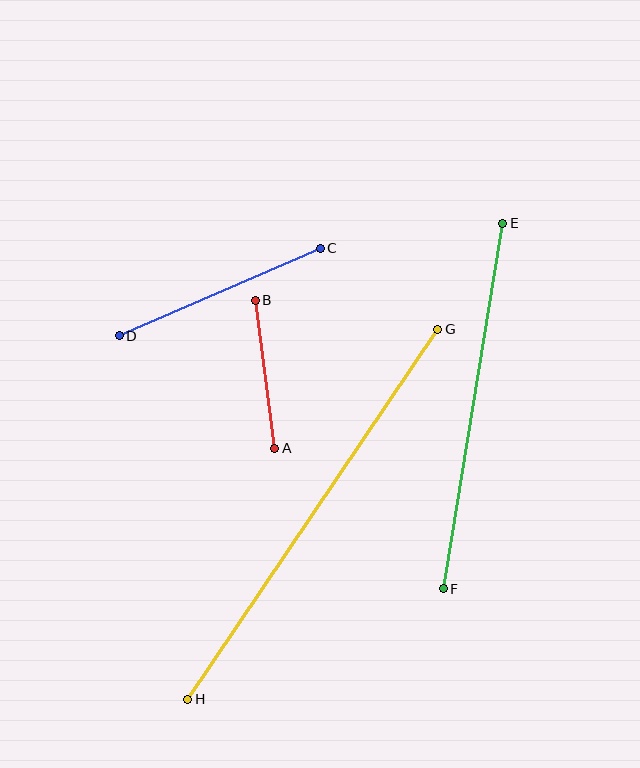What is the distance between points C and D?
The distance is approximately 219 pixels.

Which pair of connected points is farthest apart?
Points G and H are farthest apart.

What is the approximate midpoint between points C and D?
The midpoint is at approximately (220, 292) pixels.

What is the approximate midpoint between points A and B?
The midpoint is at approximately (265, 374) pixels.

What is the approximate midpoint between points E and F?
The midpoint is at approximately (473, 406) pixels.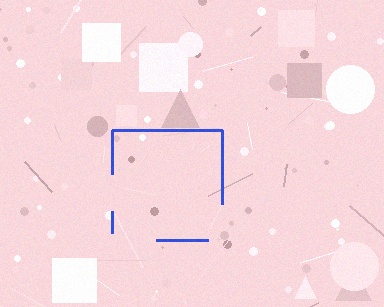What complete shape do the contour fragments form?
The contour fragments form a square.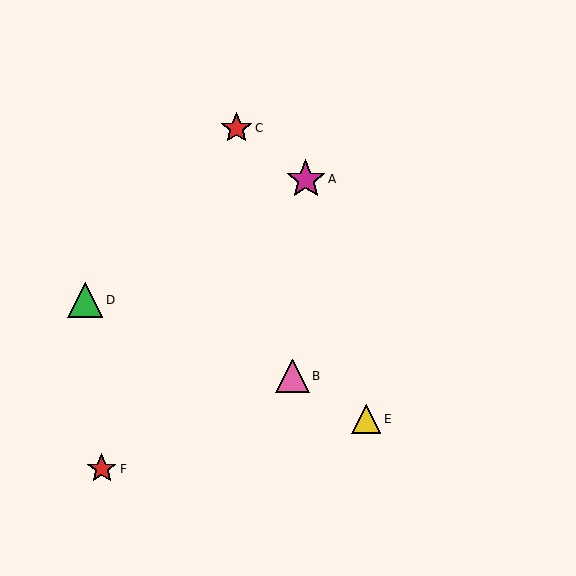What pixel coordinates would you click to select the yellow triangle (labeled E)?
Click at (366, 419) to select the yellow triangle E.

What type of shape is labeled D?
Shape D is a green triangle.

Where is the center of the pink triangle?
The center of the pink triangle is at (292, 376).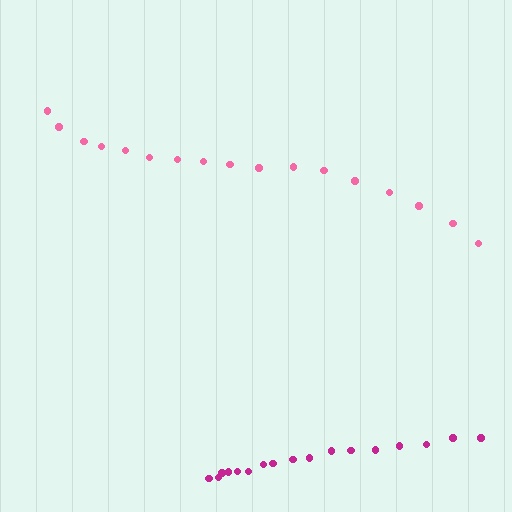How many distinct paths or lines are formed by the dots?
There are 2 distinct paths.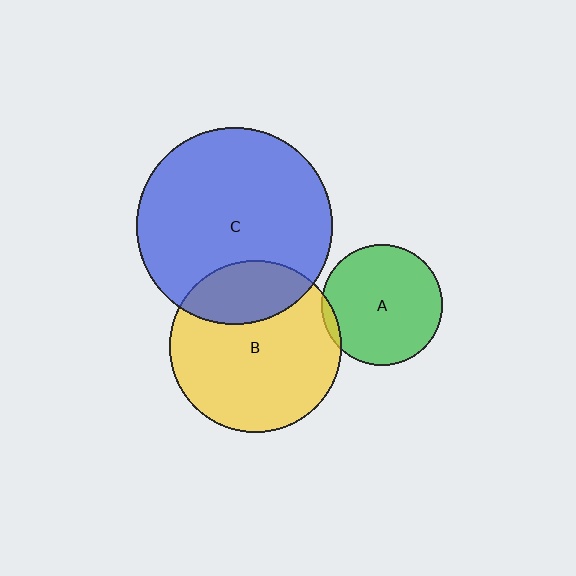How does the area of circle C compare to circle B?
Approximately 1.3 times.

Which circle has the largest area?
Circle C (blue).